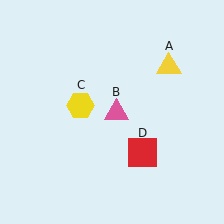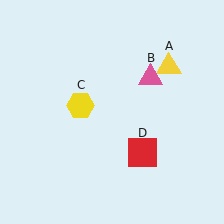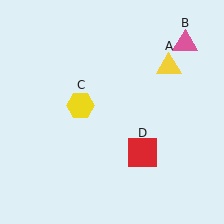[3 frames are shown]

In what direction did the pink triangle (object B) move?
The pink triangle (object B) moved up and to the right.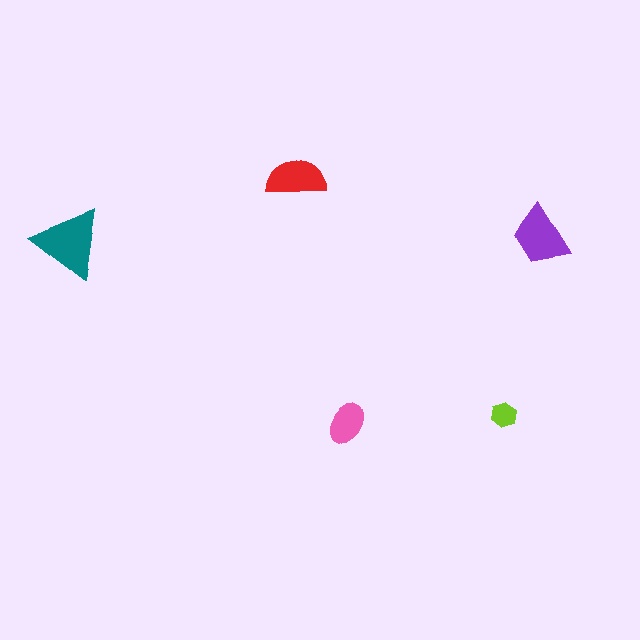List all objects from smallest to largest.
The lime hexagon, the pink ellipse, the red semicircle, the purple trapezoid, the teal triangle.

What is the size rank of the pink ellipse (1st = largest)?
4th.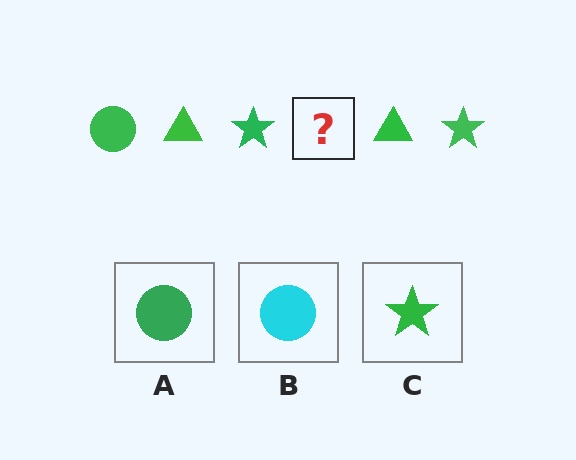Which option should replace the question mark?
Option A.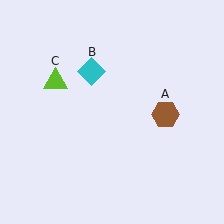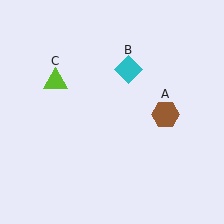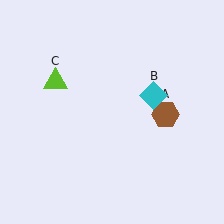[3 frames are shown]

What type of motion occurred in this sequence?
The cyan diamond (object B) rotated clockwise around the center of the scene.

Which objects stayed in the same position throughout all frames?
Brown hexagon (object A) and lime triangle (object C) remained stationary.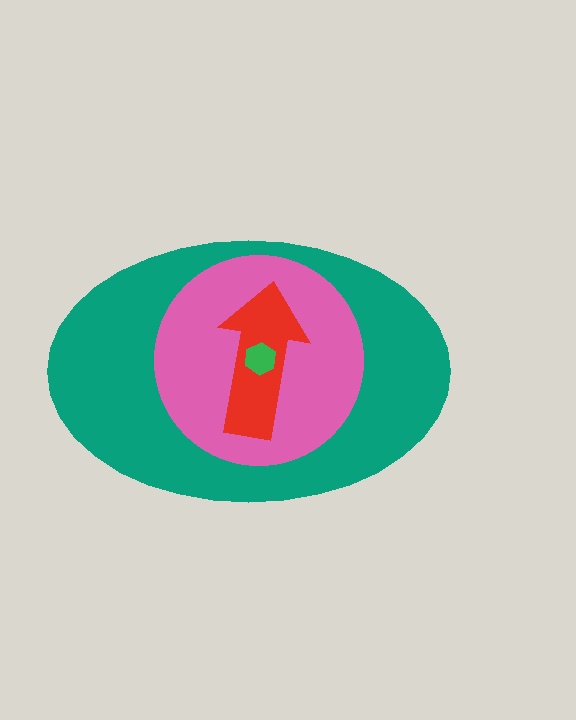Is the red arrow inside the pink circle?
Yes.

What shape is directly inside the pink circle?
The red arrow.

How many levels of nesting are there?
4.